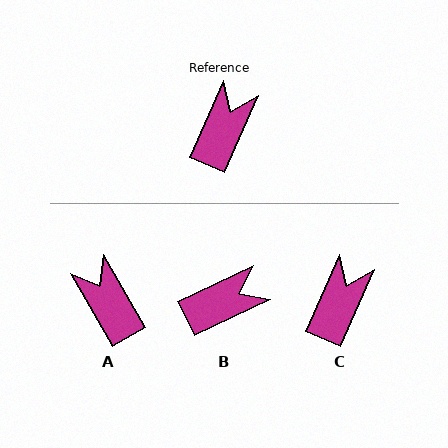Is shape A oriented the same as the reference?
No, it is off by about 54 degrees.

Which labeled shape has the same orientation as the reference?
C.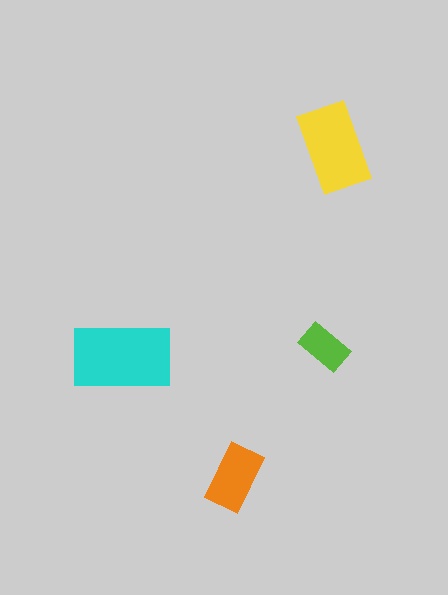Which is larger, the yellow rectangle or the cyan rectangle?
The cyan one.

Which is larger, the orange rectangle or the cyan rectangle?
The cyan one.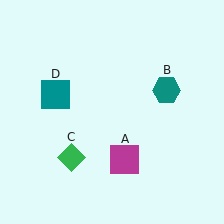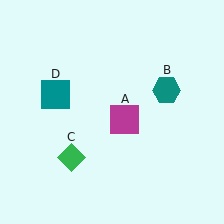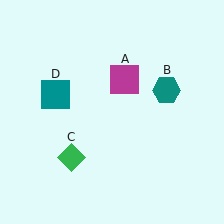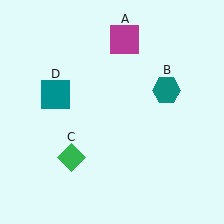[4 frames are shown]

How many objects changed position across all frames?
1 object changed position: magenta square (object A).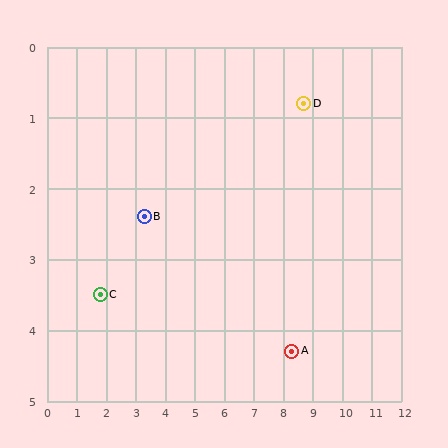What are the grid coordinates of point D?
Point D is at approximately (8.7, 0.8).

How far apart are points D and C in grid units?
Points D and C are about 7.4 grid units apart.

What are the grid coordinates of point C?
Point C is at approximately (1.8, 3.5).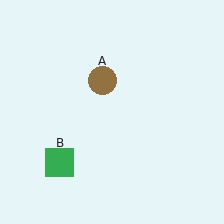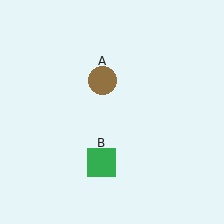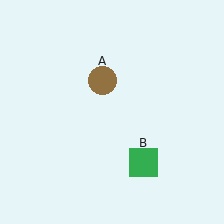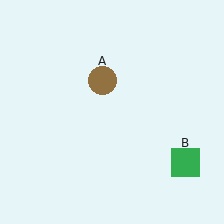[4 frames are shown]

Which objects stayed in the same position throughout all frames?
Brown circle (object A) remained stationary.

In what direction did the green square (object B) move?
The green square (object B) moved right.